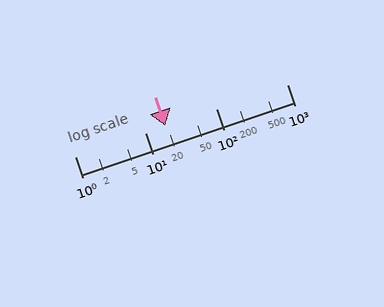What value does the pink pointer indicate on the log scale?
The pointer indicates approximately 19.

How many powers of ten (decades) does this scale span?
The scale spans 3 decades, from 1 to 1000.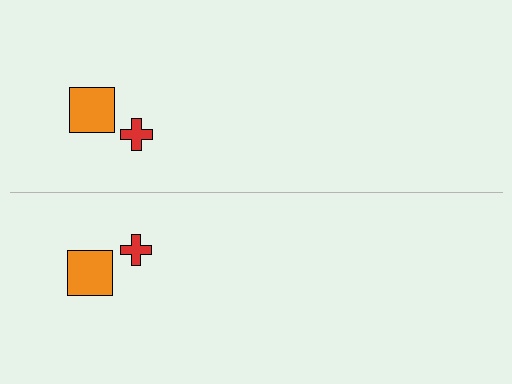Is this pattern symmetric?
Yes, this pattern has bilateral (reflection) symmetry.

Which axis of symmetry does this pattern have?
The pattern has a horizontal axis of symmetry running through the center of the image.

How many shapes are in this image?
There are 4 shapes in this image.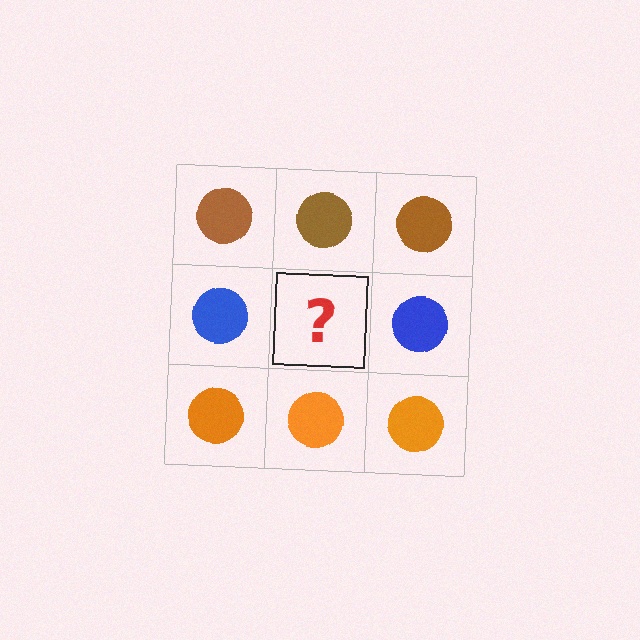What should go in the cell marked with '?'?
The missing cell should contain a blue circle.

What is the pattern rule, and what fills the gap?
The rule is that each row has a consistent color. The gap should be filled with a blue circle.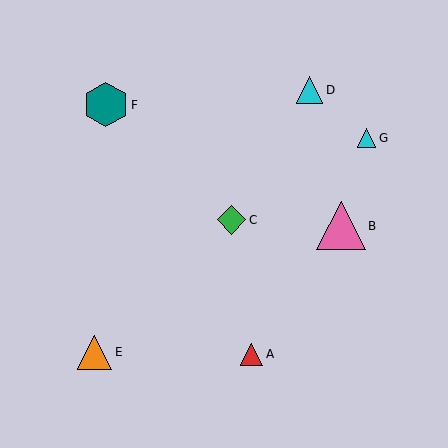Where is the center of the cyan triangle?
The center of the cyan triangle is at (310, 90).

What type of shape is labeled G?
Shape G is a cyan triangle.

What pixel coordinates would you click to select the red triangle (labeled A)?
Click at (251, 354) to select the red triangle A.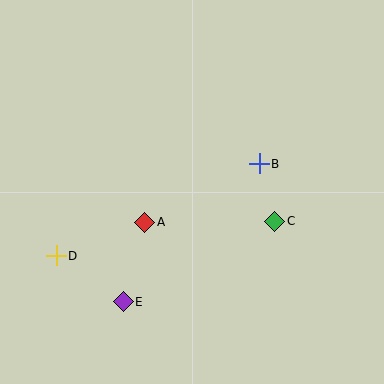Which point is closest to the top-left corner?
Point D is closest to the top-left corner.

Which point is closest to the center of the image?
Point A at (145, 222) is closest to the center.